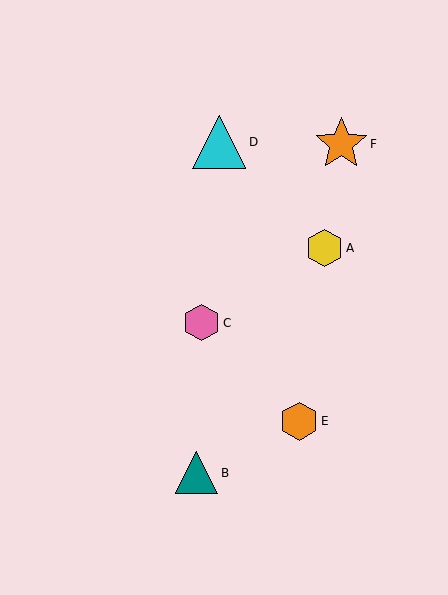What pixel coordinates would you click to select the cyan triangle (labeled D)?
Click at (219, 142) to select the cyan triangle D.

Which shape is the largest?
The cyan triangle (labeled D) is the largest.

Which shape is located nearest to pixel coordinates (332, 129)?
The orange star (labeled F) at (341, 144) is nearest to that location.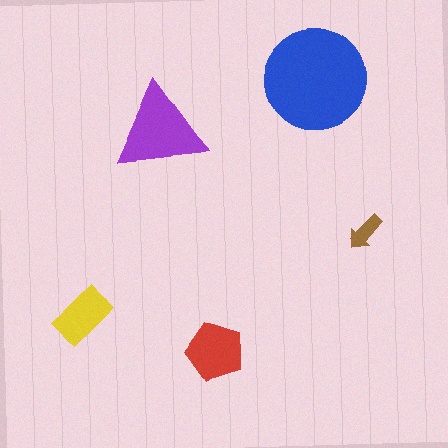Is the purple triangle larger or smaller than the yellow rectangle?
Larger.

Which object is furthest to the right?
The brown arrow is rightmost.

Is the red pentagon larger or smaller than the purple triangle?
Smaller.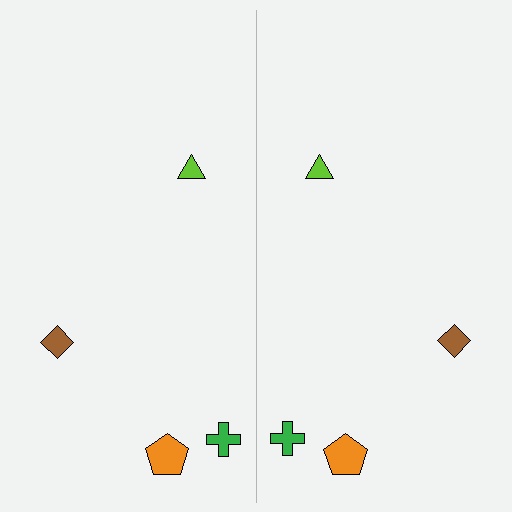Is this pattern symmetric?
Yes, this pattern has bilateral (reflection) symmetry.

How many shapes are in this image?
There are 8 shapes in this image.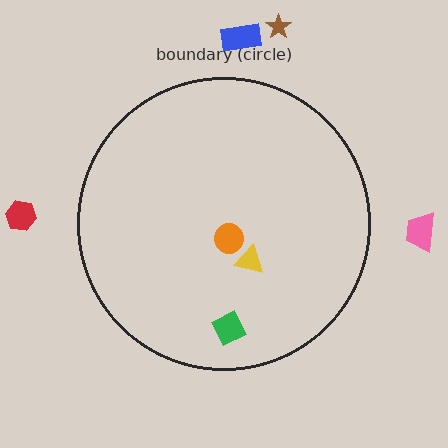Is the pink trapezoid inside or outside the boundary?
Outside.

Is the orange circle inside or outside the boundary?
Inside.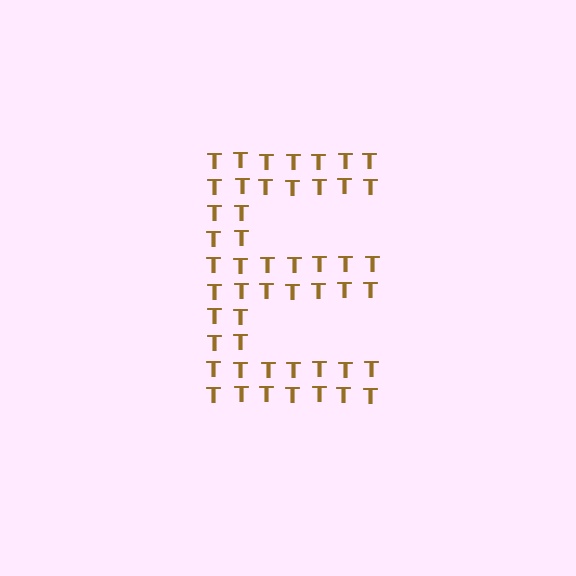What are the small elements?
The small elements are letter T's.